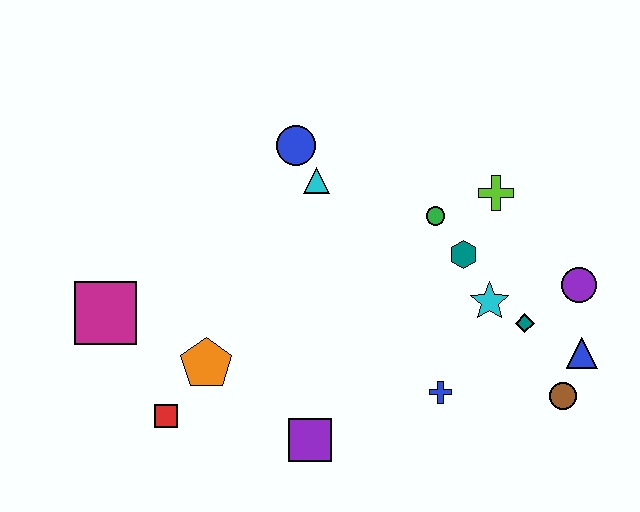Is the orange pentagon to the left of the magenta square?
No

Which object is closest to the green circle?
The teal hexagon is closest to the green circle.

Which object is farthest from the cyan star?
The magenta square is farthest from the cyan star.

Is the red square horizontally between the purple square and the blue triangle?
No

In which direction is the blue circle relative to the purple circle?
The blue circle is to the left of the purple circle.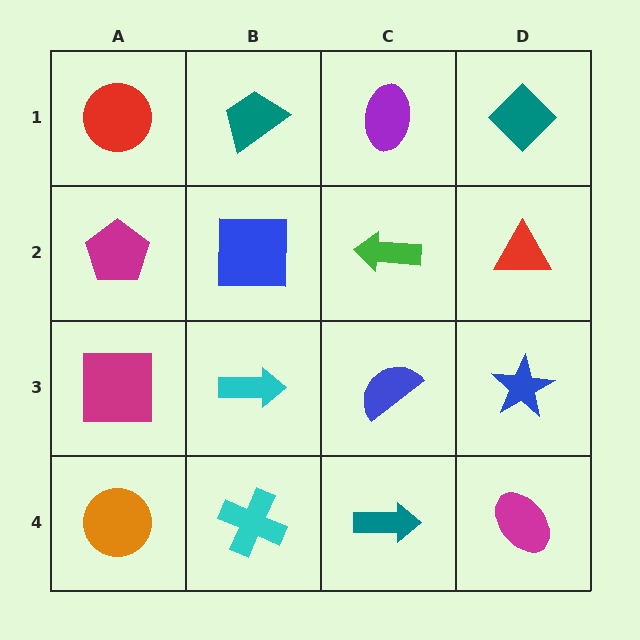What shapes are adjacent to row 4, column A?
A magenta square (row 3, column A), a cyan cross (row 4, column B).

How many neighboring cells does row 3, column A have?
3.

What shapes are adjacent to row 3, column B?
A blue square (row 2, column B), a cyan cross (row 4, column B), a magenta square (row 3, column A), a blue semicircle (row 3, column C).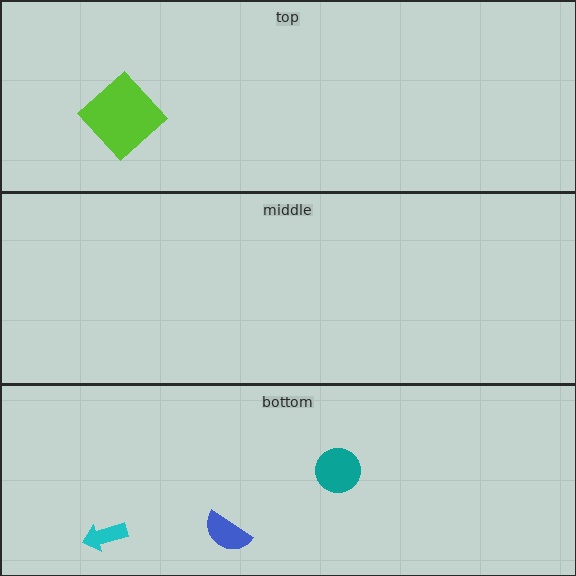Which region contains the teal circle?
The bottom region.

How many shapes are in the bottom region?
3.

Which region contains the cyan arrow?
The bottom region.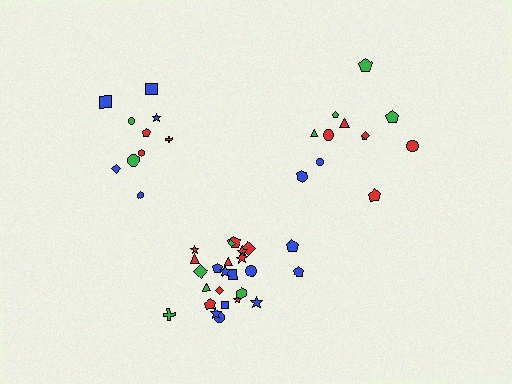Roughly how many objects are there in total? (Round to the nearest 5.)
Roughly 45 objects in total.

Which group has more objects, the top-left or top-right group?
The top-right group.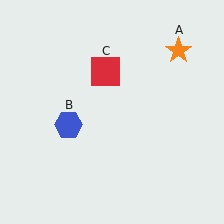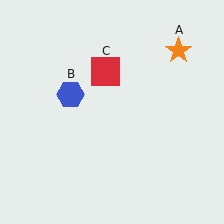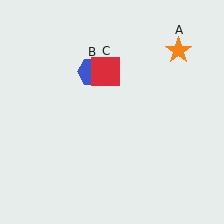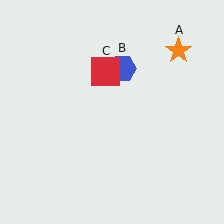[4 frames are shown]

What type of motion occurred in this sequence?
The blue hexagon (object B) rotated clockwise around the center of the scene.